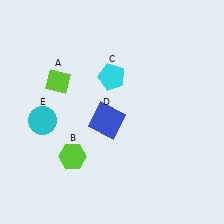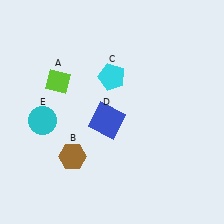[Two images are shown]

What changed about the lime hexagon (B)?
In Image 1, B is lime. In Image 2, it changed to brown.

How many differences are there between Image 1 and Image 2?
There is 1 difference between the two images.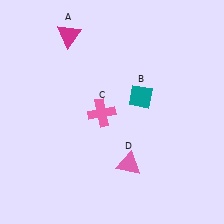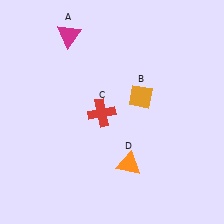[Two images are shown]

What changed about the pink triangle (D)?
In Image 1, D is pink. In Image 2, it changed to orange.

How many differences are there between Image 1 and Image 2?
There are 3 differences between the two images.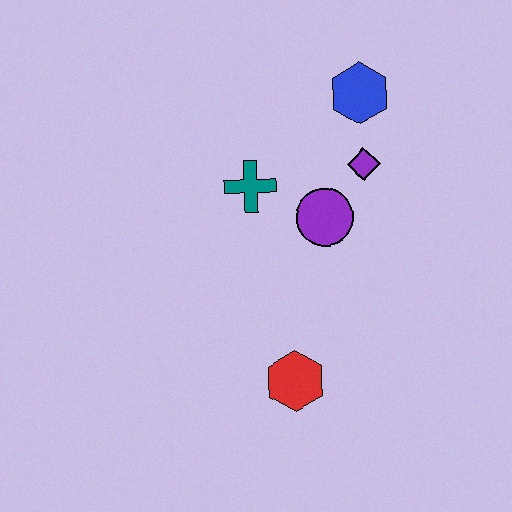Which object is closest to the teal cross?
The purple circle is closest to the teal cross.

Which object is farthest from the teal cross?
The red hexagon is farthest from the teal cross.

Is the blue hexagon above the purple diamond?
Yes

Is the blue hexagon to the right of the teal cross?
Yes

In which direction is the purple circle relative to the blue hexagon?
The purple circle is below the blue hexagon.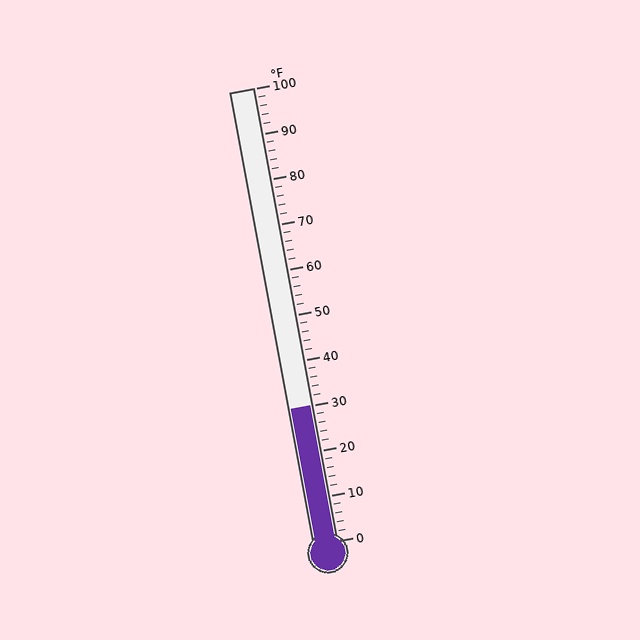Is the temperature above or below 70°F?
The temperature is below 70°F.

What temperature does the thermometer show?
The thermometer shows approximately 30°F.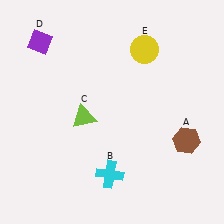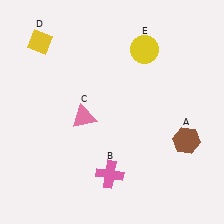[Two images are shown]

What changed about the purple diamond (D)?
In Image 1, D is purple. In Image 2, it changed to yellow.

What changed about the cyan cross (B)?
In Image 1, B is cyan. In Image 2, it changed to pink.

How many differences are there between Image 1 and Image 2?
There are 3 differences between the two images.